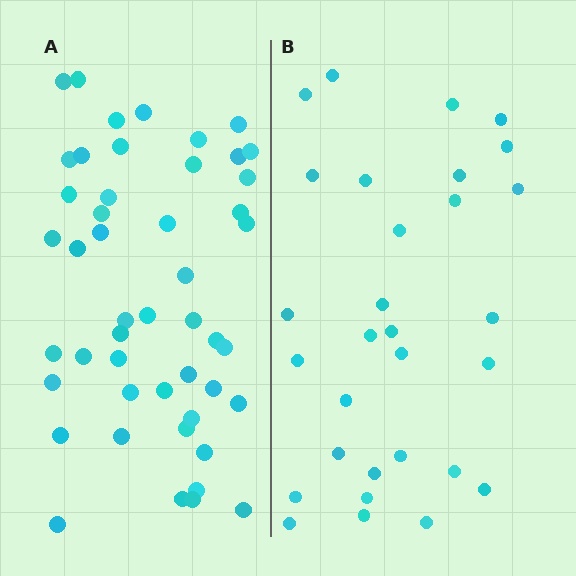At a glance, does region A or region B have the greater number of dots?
Region A (the left region) has more dots.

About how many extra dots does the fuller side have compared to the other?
Region A has approximately 20 more dots than region B.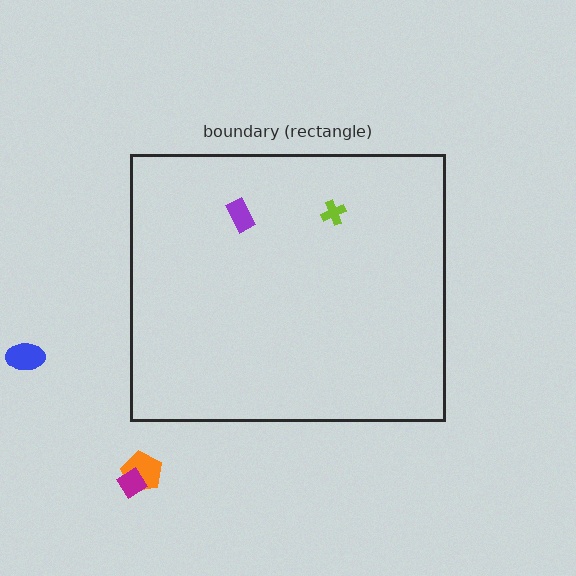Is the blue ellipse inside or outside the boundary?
Outside.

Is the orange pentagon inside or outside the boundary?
Outside.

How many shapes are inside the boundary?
2 inside, 3 outside.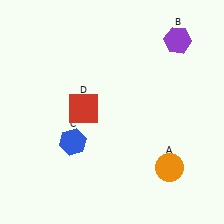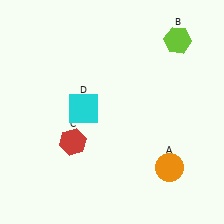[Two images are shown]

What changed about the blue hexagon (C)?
In Image 1, C is blue. In Image 2, it changed to red.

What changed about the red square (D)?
In Image 1, D is red. In Image 2, it changed to cyan.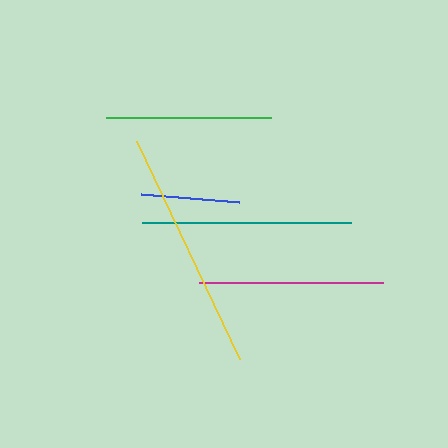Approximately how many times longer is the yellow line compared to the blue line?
The yellow line is approximately 2.5 times the length of the blue line.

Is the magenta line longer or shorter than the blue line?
The magenta line is longer than the blue line.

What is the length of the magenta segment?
The magenta segment is approximately 183 pixels long.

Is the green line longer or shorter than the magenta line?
The magenta line is longer than the green line.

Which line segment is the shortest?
The blue line is the shortest at approximately 98 pixels.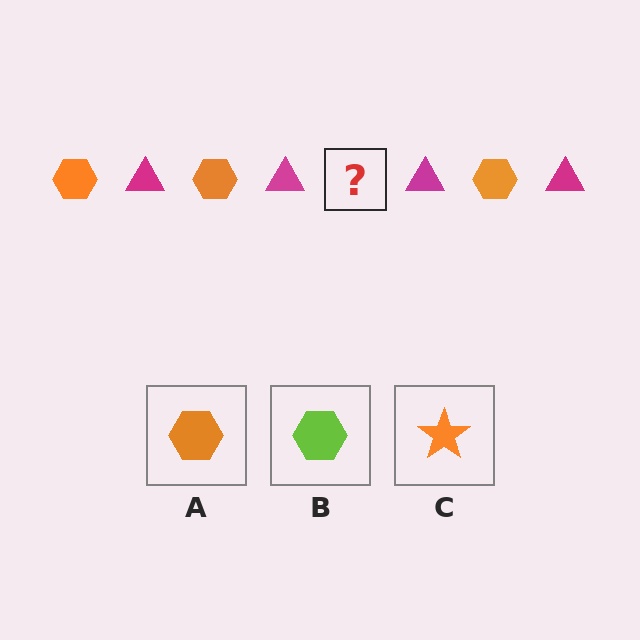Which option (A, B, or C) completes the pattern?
A.